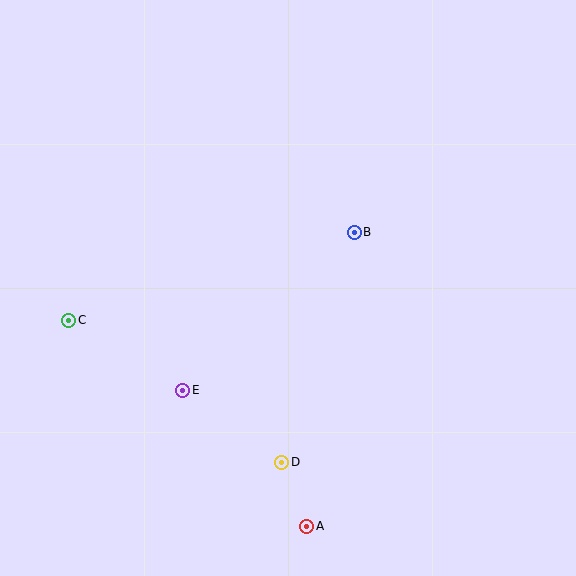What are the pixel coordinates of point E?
Point E is at (183, 390).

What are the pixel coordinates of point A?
Point A is at (307, 526).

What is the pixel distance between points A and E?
The distance between A and E is 184 pixels.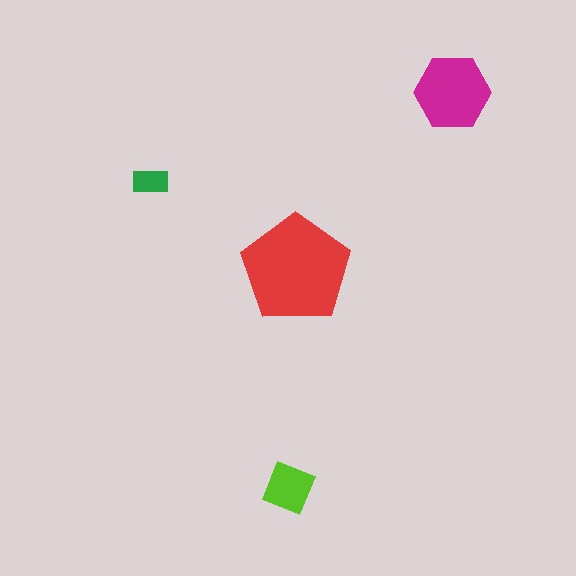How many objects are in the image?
There are 4 objects in the image.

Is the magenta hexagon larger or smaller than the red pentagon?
Smaller.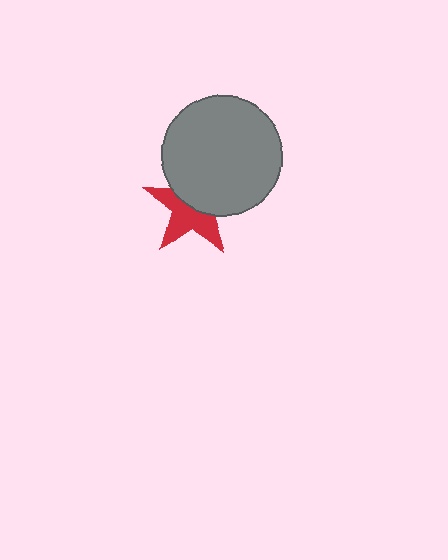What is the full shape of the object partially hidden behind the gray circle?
The partially hidden object is a red star.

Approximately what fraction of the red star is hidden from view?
Roughly 46% of the red star is hidden behind the gray circle.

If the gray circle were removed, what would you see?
You would see the complete red star.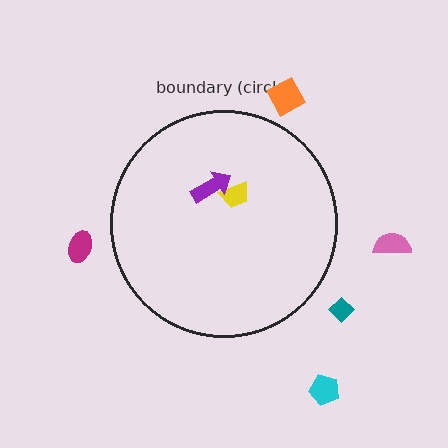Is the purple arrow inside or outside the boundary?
Inside.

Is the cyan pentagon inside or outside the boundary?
Outside.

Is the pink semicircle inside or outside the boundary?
Outside.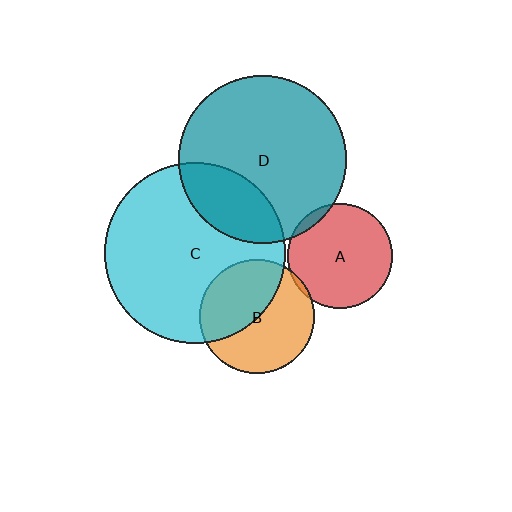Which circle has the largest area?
Circle C (cyan).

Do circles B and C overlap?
Yes.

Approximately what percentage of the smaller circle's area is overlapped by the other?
Approximately 45%.